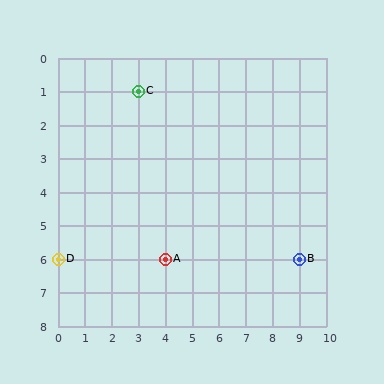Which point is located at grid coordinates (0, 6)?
Point D is at (0, 6).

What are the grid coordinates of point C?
Point C is at grid coordinates (3, 1).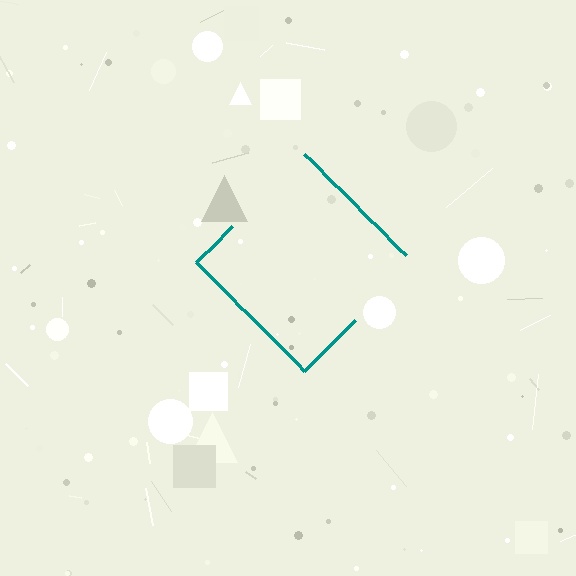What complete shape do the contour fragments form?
The contour fragments form a diamond.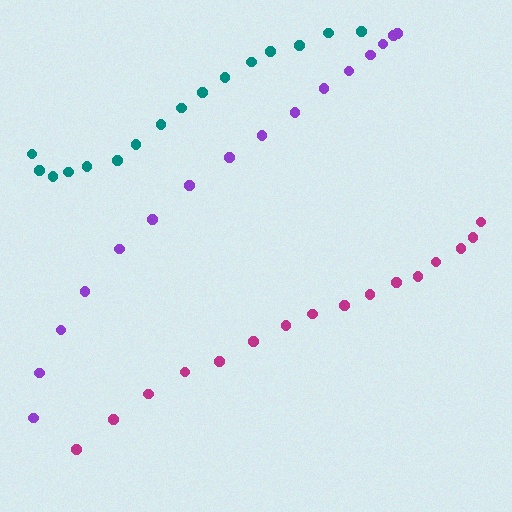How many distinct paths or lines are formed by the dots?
There are 3 distinct paths.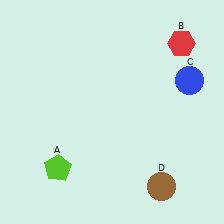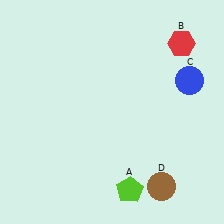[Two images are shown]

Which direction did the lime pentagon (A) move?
The lime pentagon (A) moved right.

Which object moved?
The lime pentagon (A) moved right.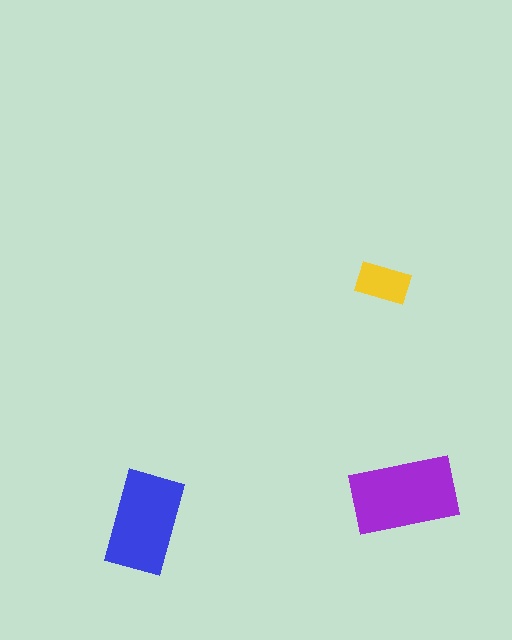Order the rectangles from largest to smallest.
the purple one, the blue one, the yellow one.